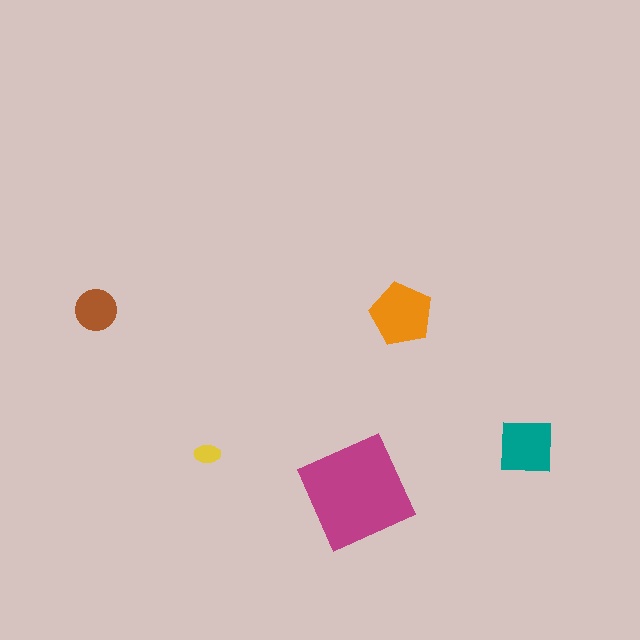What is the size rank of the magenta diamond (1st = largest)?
1st.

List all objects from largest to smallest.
The magenta diamond, the orange pentagon, the teal square, the brown circle, the yellow ellipse.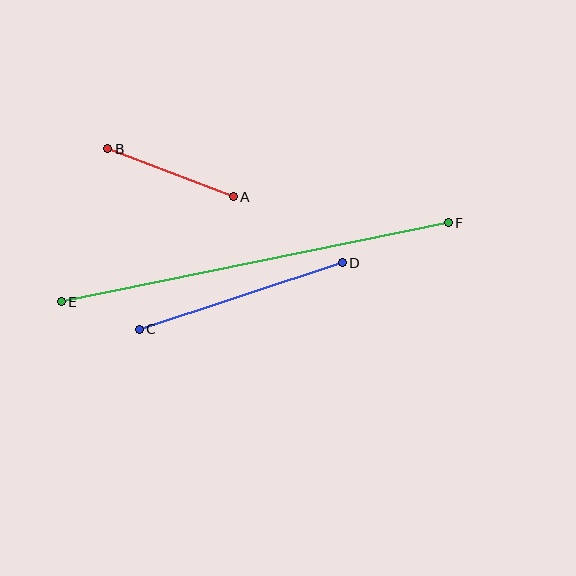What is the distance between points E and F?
The distance is approximately 395 pixels.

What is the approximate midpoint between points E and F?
The midpoint is at approximately (255, 262) pixels.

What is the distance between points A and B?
The distance is approximately 134 pixels.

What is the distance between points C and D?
The distance is approximately 214 pixels.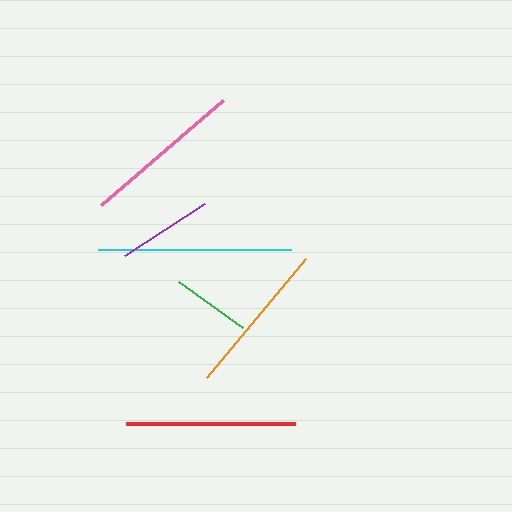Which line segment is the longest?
The cyan line is the longest at approximately 193 pixels.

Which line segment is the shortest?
The green line is the shortest at approximately 79 pixels.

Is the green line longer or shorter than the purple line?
The purple line is longer than the green line.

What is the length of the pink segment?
The pink segment is approximately 161 pixels long.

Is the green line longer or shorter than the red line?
The red line is longer than the green line.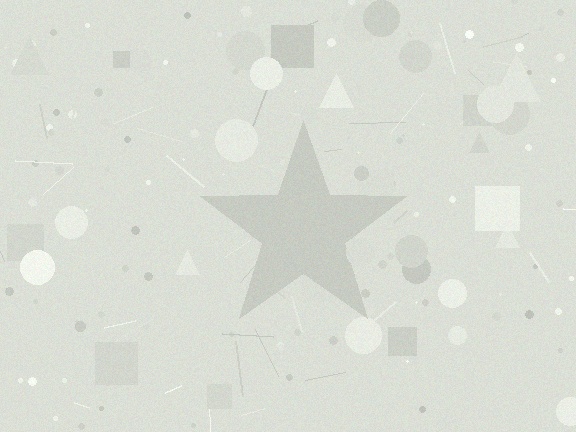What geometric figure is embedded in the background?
A star is embedded in the background.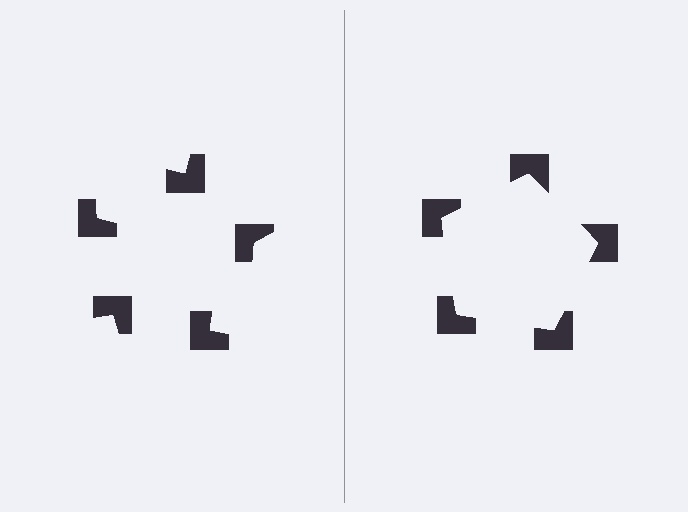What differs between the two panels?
The notched squares are positioned identically on both sides; only the wedge orientations differ. On the right they align to a pentagon; on the left they are misaligned.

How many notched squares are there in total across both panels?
10 — 5 on each side.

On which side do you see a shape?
An illusory pentagon appears on the right side. On the left side the wedge cuts are rotated, so no coherent shape forms.